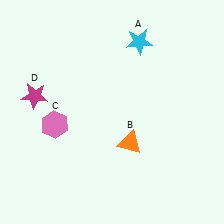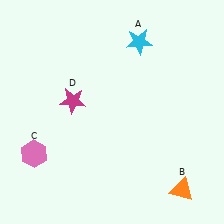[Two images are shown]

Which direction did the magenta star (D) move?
The magenta star (D) moved right.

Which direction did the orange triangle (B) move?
The orange triangle (B) moved right.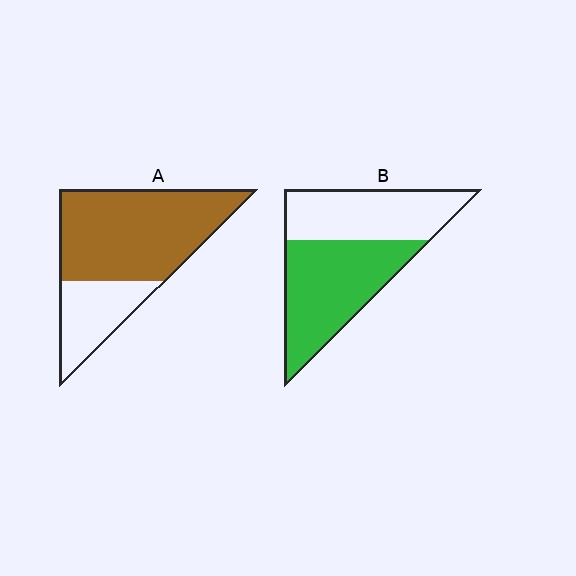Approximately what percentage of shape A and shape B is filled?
A is approximately 70% and B is approximately 55%.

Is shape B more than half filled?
Yes.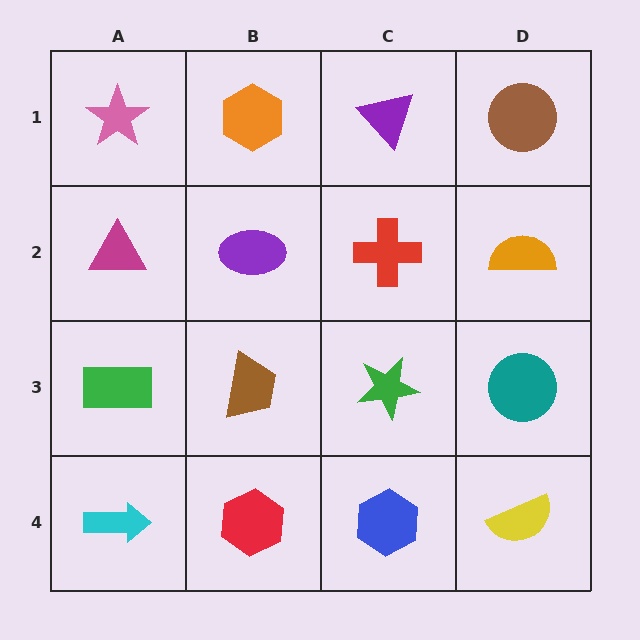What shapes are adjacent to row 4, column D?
A teal circle (row 3, column D), a blue hexagon (row 4, column C).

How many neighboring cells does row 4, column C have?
3.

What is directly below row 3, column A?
A cyan arrow.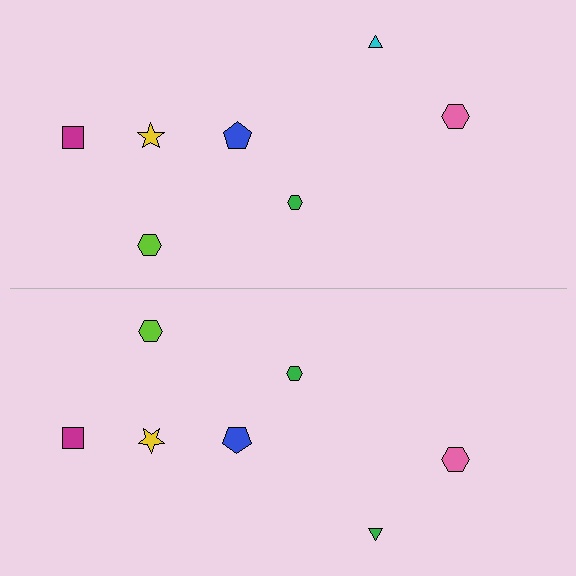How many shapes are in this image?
There are 14 shapes in this image.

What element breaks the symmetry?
The green triangle on the bottom side breaks the symmetry — its mirror counterpart is cyan.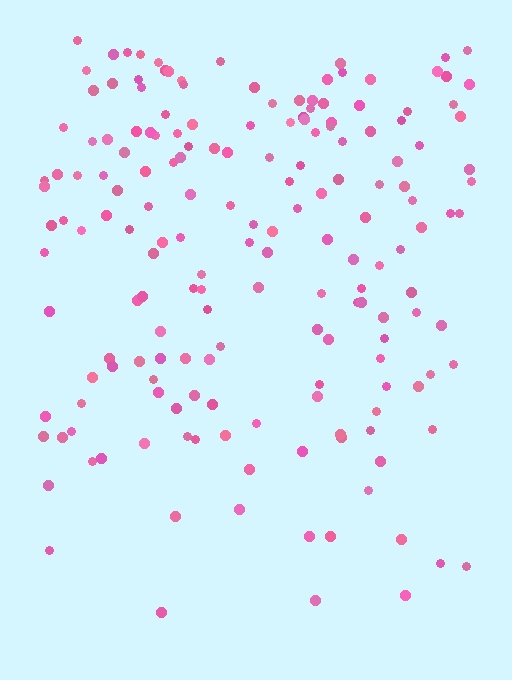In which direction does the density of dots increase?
From bottom to top, with the top side densest.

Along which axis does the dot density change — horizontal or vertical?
Vertical.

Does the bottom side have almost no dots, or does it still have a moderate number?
Still a moderate number, just noticeably fewer than the top.